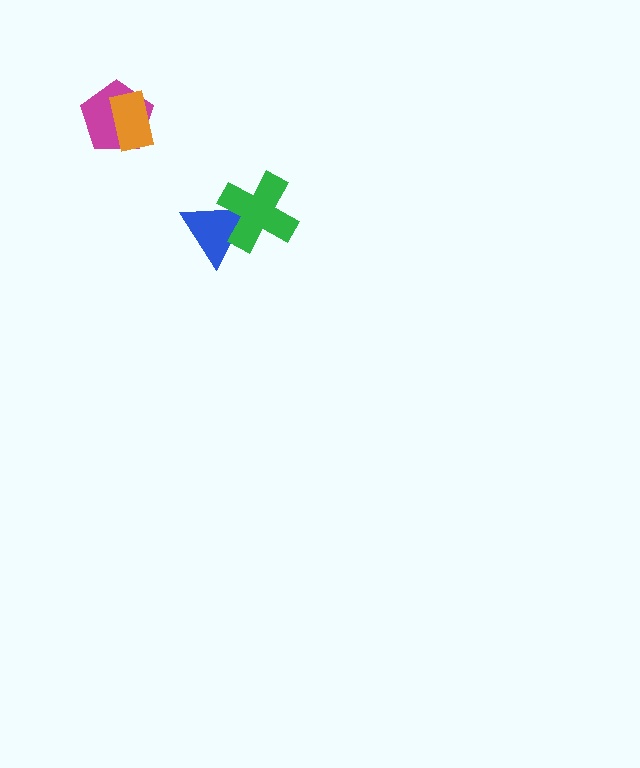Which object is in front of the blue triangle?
The green cross is in front of the blue triangle.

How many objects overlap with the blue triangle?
1 object overlaps with the blue triangle.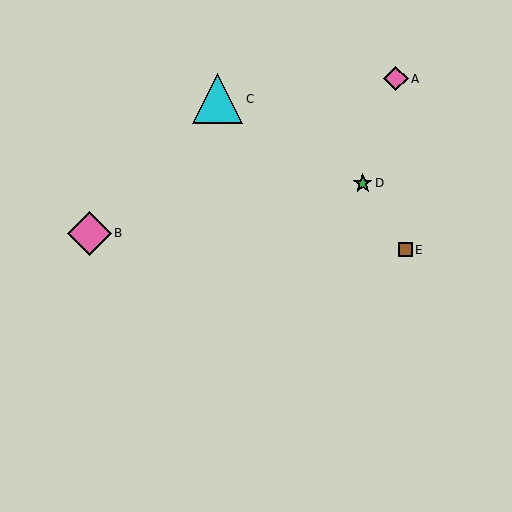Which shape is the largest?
The cyan triangle (labeled C) is the largest.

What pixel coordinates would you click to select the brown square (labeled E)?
Click at (406, 250) to select the brown square E.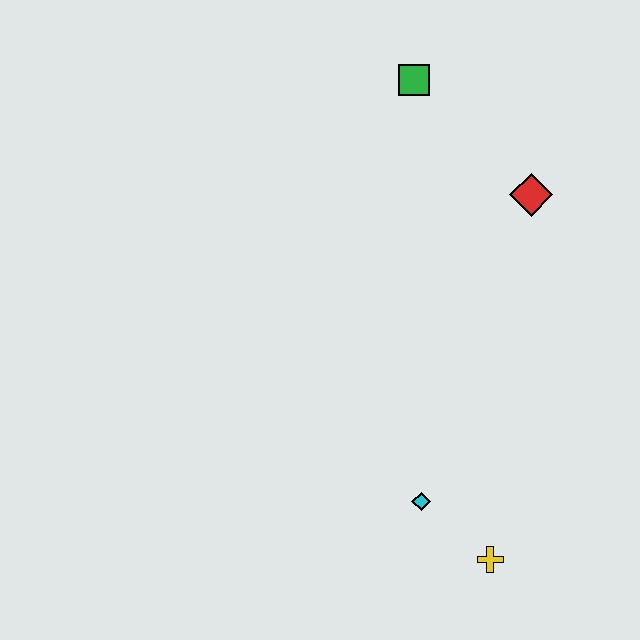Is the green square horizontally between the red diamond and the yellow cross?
No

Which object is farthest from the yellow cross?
The green square is farthest from the yellow cross.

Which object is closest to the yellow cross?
The cyan diamond is closest to the yellow cross.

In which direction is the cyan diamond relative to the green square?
The cyan diamond is below the green square.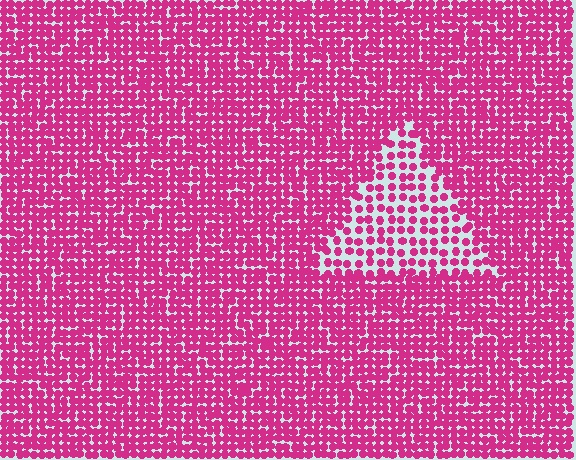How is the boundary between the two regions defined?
The boundary is defined by a change in element density (approximately 2.0x ratio). All elements are the same color, size, and shape.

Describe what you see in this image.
The image contains small magenta elements arranged at two different densities. A triangle-shaped region is visible where the elements are less densely packed than the surrounding area.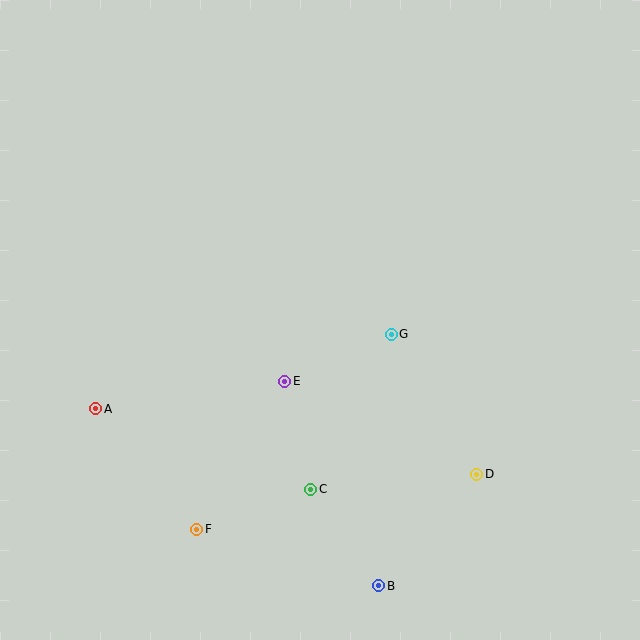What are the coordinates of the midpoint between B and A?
The midpoint between B and A is at (237, 497).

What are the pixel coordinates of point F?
Point F is at (197, 529).